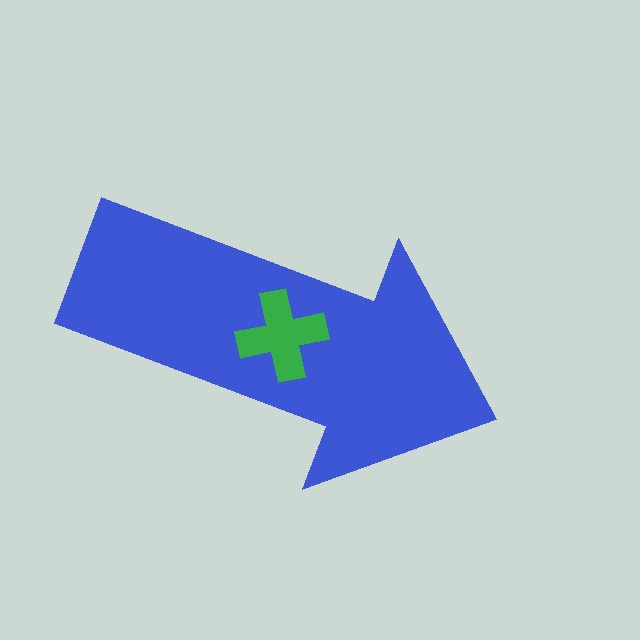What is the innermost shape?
The green cross.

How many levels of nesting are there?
2.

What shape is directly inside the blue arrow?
The green cross.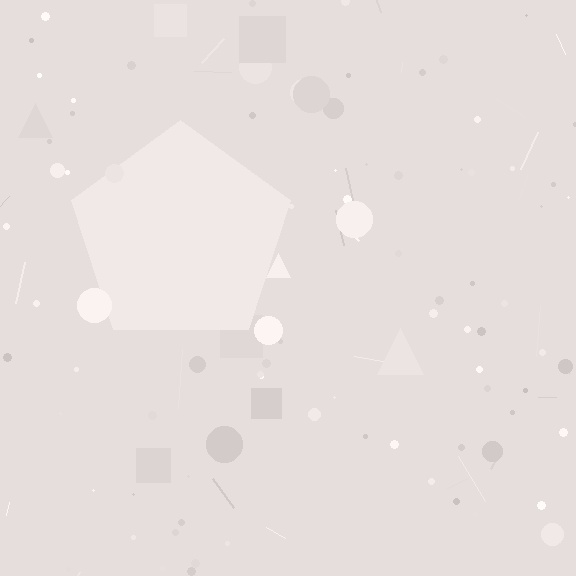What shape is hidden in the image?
A pentagon is hidden in the image.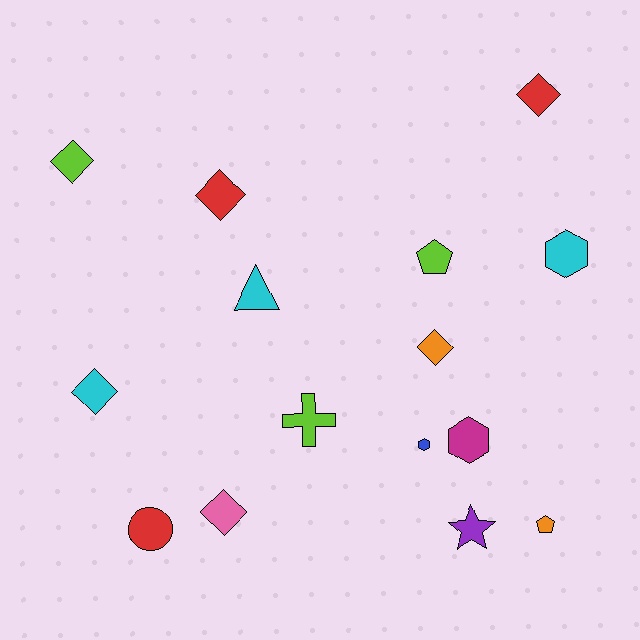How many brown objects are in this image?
There are no brown objects.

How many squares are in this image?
There are no squares.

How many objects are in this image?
There are 15 objects.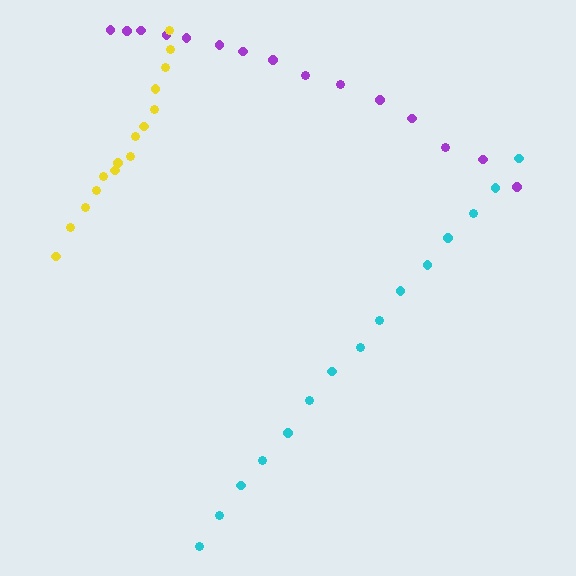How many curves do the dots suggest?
There are 3 distinct paths.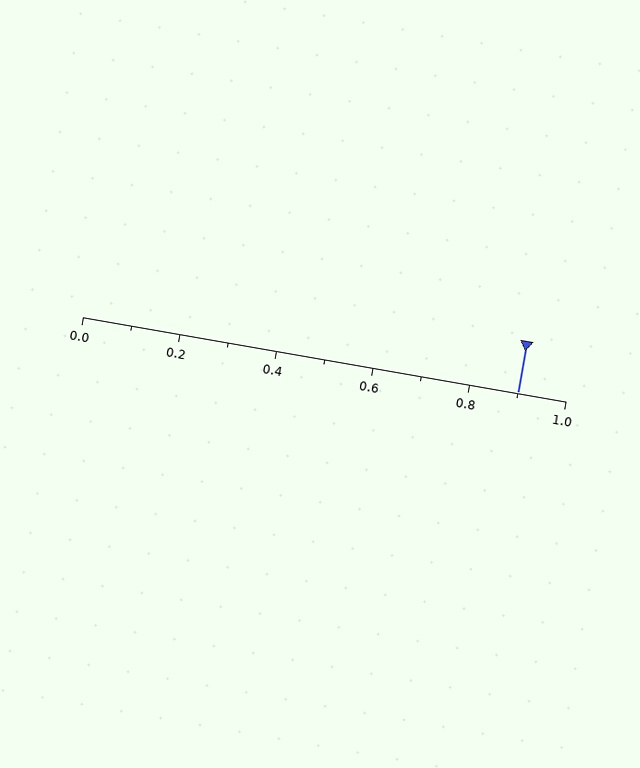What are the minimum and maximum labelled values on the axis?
The axis runs from 0.0 to 1.0.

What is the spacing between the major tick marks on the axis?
The major ticks are spaced 0.2 apart.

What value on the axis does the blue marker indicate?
The marker indicates approximately 0.9.